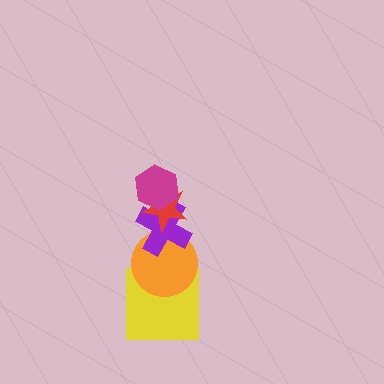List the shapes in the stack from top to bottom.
From top to bottom: the magenta hexagon, the red star, the purple cross, the orange circle, the yellow square.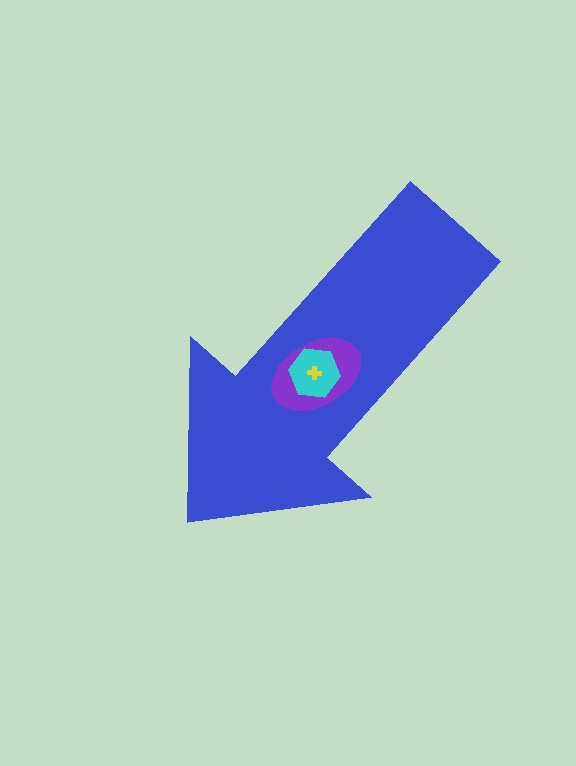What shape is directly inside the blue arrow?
The purple ellipse.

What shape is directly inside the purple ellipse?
The cyan hexagon.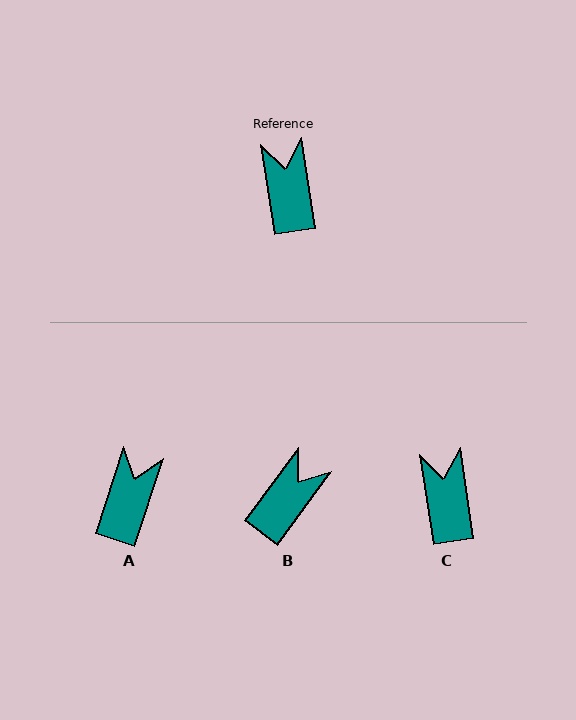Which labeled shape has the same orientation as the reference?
C.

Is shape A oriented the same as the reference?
No, it is off by about 26 degrees.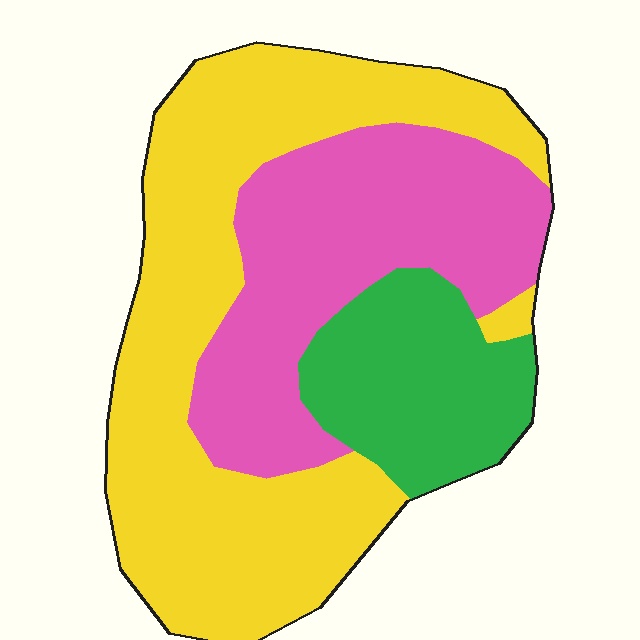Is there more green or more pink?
Pink.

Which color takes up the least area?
Green, at roughly 20%.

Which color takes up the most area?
Yellow, at roughly 50%.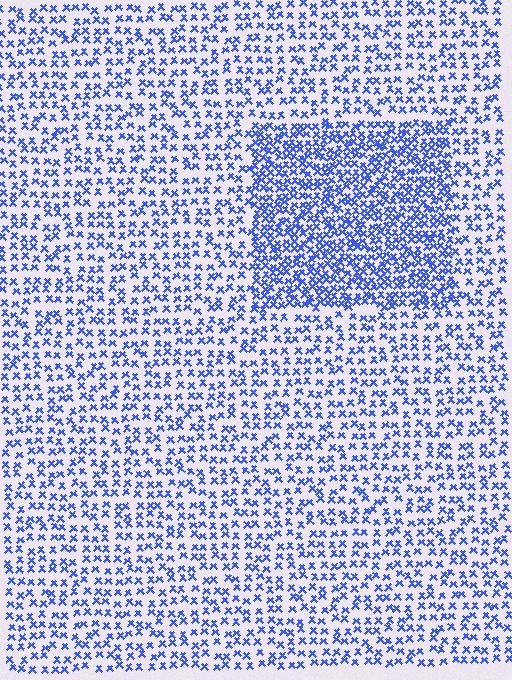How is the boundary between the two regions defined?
The boundary is defined by a change in element density (approximately 2.0x ratio). All elements are the same color, size, and shape.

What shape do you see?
I see a rectangle.